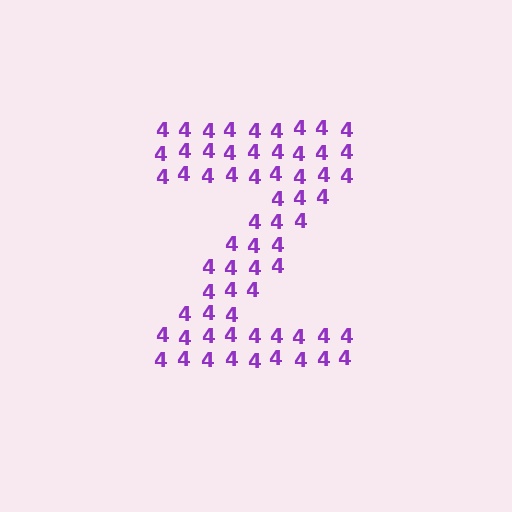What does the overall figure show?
The overall figure shows the letter Z.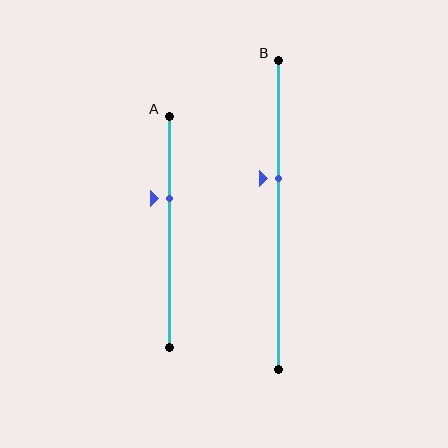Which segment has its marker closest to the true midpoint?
Segment B has its marker closest to the true midpoint.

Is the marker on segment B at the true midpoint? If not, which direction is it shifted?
No, the marker on segment B is shifted upward by about 12% of the segment length.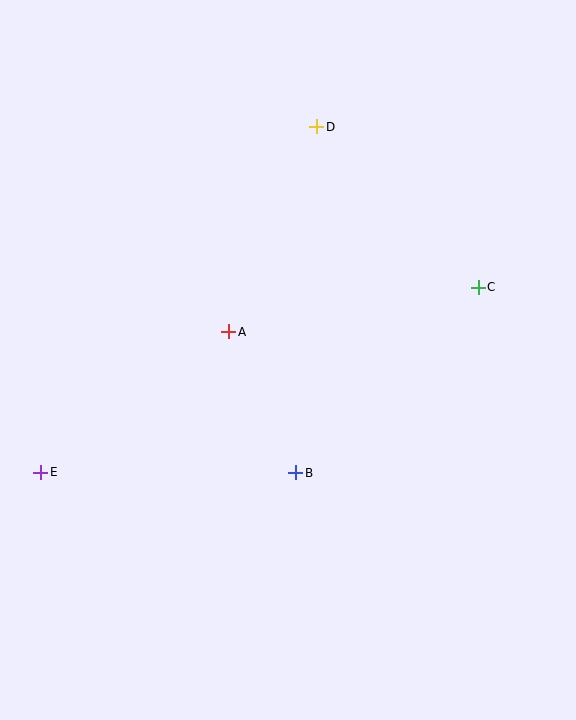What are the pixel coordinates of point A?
Point A is at (229, 332).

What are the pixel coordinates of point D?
Point D is at (317, 127).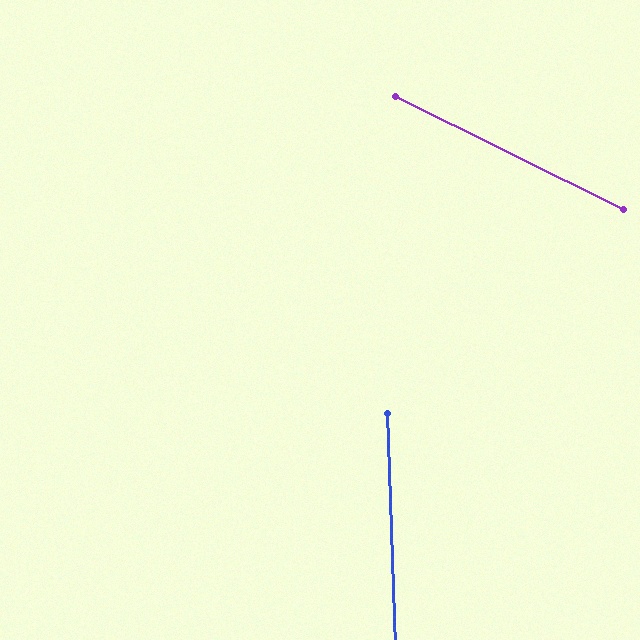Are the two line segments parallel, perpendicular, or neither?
Neither parallel nor perpendicular — they differ by about 62°.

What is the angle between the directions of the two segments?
Approximately 62 degrees.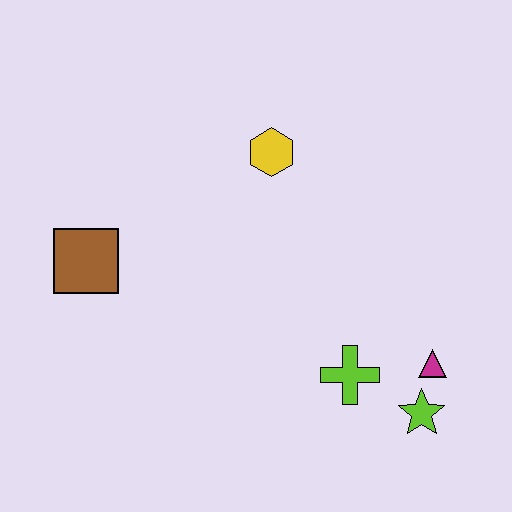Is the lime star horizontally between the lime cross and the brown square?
No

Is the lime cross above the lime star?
Yes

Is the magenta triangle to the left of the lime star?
No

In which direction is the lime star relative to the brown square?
The lime star is to the right of the brown square.